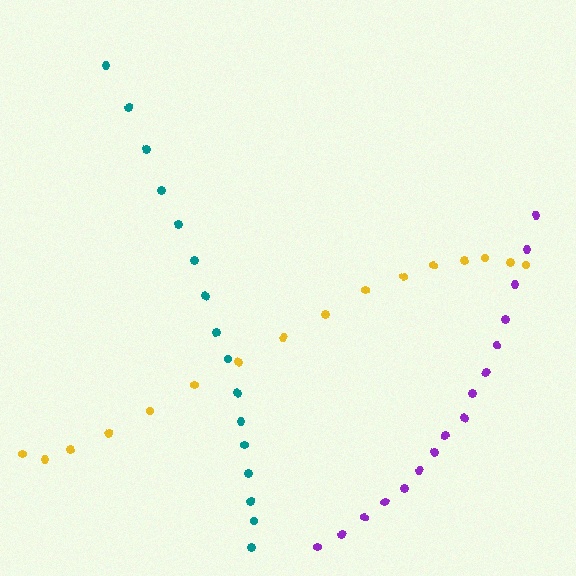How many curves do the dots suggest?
There are 3 distinct paths.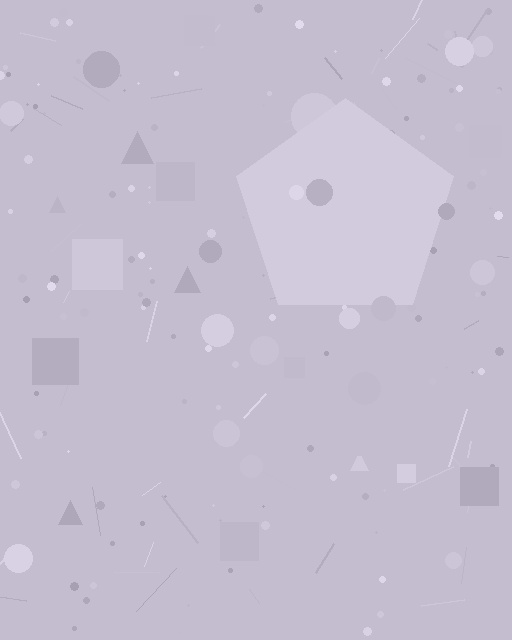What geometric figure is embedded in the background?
A pentagon is embedded in the background.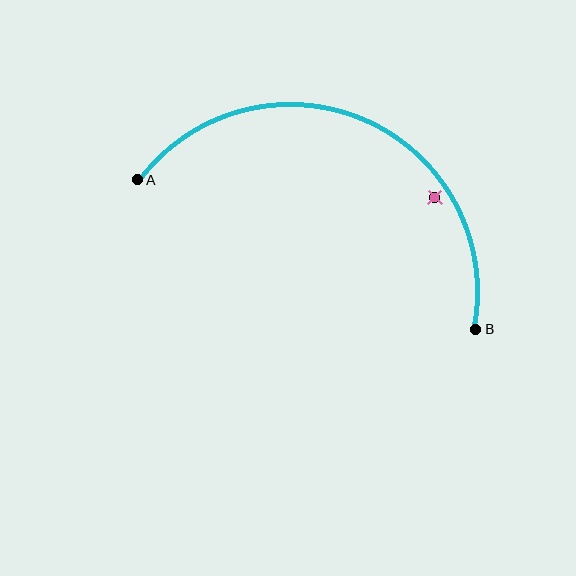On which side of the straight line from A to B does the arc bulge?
The arc bulges above the straight line connecting A and B.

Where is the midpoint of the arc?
The arc midpoint is the point on the curve farthest from the straight line joining A and B. It sits above that line.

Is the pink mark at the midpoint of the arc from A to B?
No — the pink mark does not lie on the arc at all. It sits slightly inside the curve.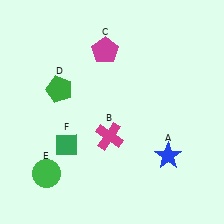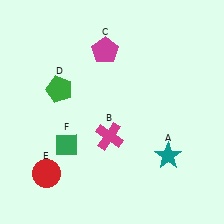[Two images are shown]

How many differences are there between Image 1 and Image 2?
There are 2 differences between the two images.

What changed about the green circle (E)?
In Image 1, E is green. In Image 2, it changed to red.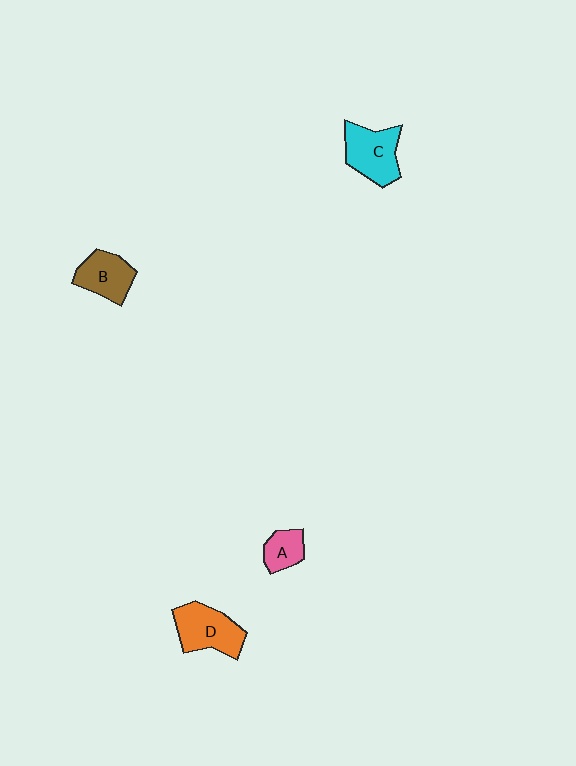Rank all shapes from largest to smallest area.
From largest to smallest: D (orange), C (cyan), B (brown), A (pink).